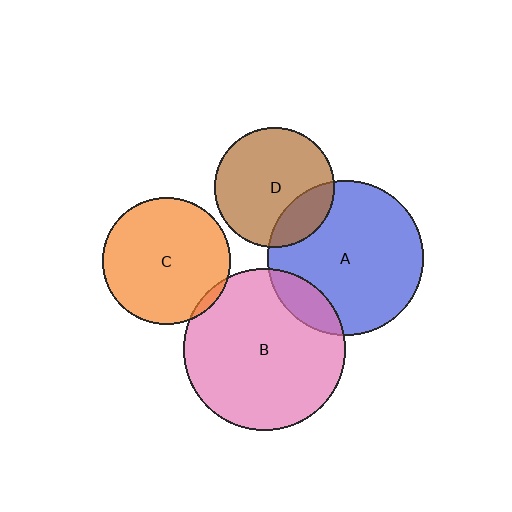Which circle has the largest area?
Circle B (pink).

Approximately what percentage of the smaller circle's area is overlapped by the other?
Approximately 20%.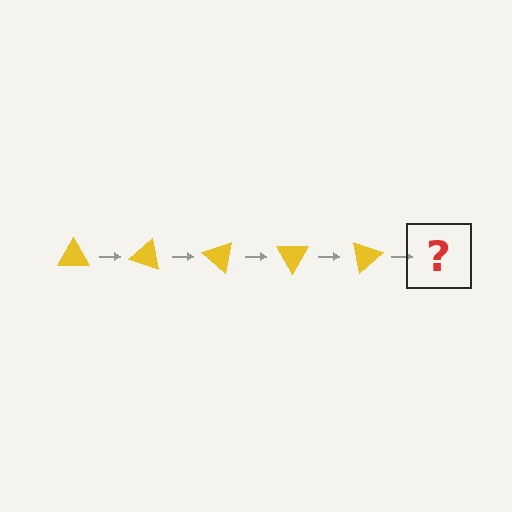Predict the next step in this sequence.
The next step is a yellow triangle rotated 100 degrees.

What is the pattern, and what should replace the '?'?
The pattern is that the triangle rotates 20 degrees each step. The '?' should be a yellow triangle rotated 100 degrees.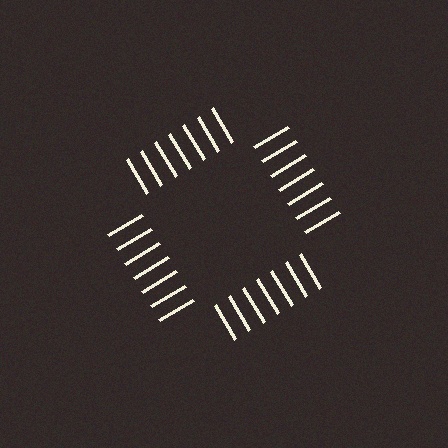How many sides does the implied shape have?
4 sides — the line-ends trace a square.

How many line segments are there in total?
28 — 7 along each of the 4 edges.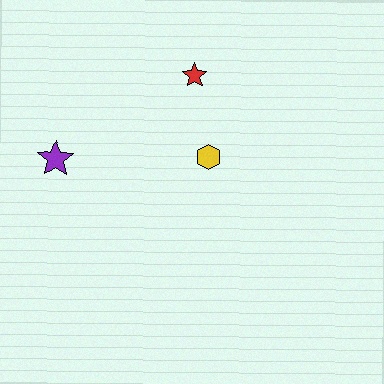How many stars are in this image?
There are 2 stars.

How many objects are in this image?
There are 3 objects.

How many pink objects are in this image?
There are no pink objects.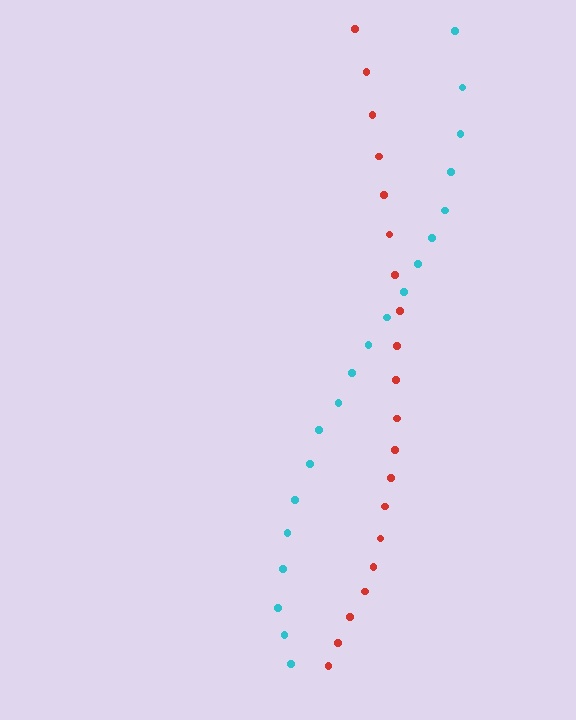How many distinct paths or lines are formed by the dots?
There are 2 distinct paths.